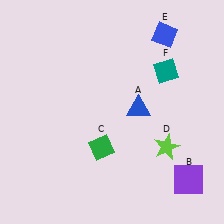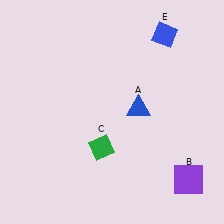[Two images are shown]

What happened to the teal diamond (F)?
The teal diamond (F) was removed in Image 2. It was in the top-right area of Image 1.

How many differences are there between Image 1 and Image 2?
There are 2 differences between the two images.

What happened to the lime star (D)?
The lime star (D) was removed in Image 2. It was in the bottom-right area of Image 1.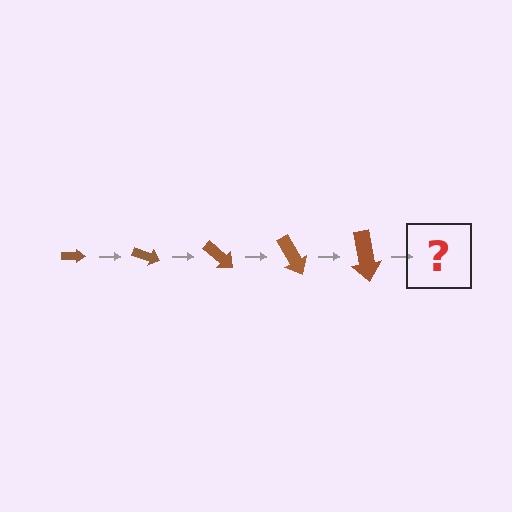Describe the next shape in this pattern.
It should be an arrow, larger than the previous one and rotated 100 degrees from the start.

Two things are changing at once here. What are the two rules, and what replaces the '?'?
The two rules are that the arrow grows larger each step and it rotates 20 degrees each step. The '?' should be an arrow, larger than the previous one and rotated 100 degrees from the start.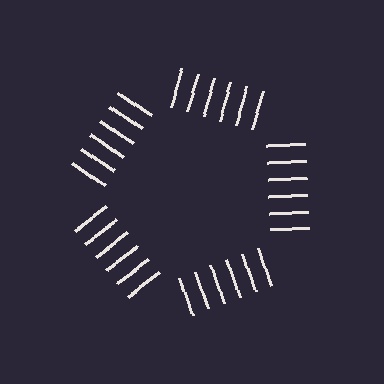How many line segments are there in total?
30 — 6 along each of the 5 edges.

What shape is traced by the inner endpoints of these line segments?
An illusory pentagon — the line segments terminate on its edges but no continuous stroke is drawn.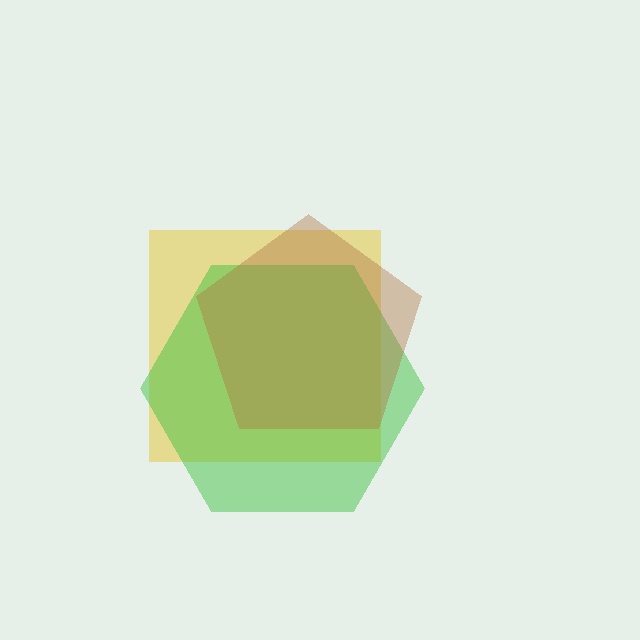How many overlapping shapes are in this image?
There are 3 overlapping shapes in the image.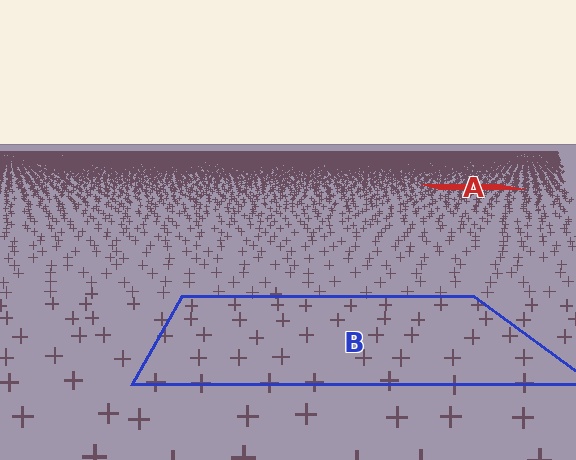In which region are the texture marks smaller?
The texture marks are smaller in region A, because it is farther away.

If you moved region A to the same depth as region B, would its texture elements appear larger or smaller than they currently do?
They would appear larger. At a closer depth, the same texture elements are projected at a bigger on-screen size.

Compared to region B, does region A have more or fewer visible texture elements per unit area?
Region A has more texture elements per unit area — they are packed more densely because it is farther away.